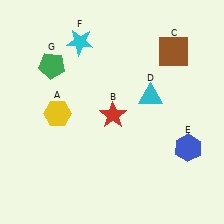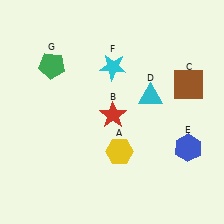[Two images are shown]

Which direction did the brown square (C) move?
The brown square (C) moved down.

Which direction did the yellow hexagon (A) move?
The yellow hexagon (A) moved right.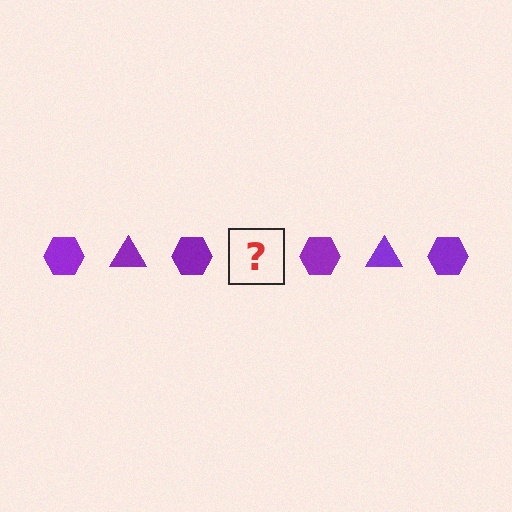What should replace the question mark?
The question mark should be replaced with a purple triangle.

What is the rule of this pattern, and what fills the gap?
The rule is that the pattern cycles through hexagon, triangle shapes in purple. The gap should be filled with a purple triangle.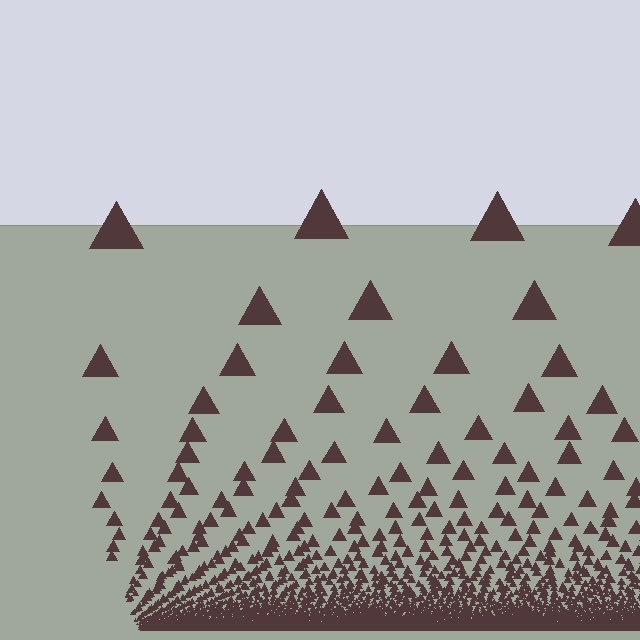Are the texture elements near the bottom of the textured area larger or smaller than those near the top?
Smaller. The gradient is inverted — elements near the bottom are smaller and denser.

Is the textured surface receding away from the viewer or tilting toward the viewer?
The surface appears to tilt toward the viewer. Texture elements get larger and sparser toward the top.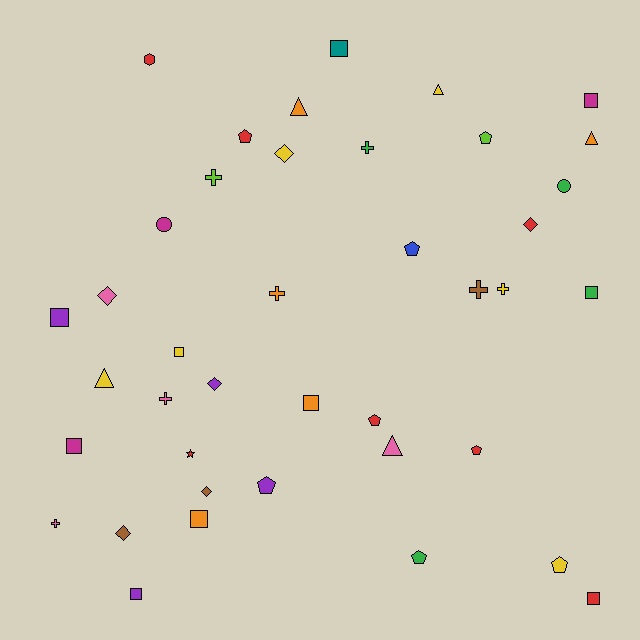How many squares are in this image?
There are 10 squares.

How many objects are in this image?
There are 40 objects.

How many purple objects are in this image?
There are 4 purple objects.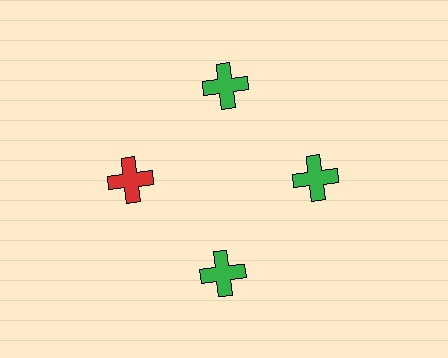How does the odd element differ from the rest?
It has a different color: red instead of green.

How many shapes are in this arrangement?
There are 4 shapes arranged in a ring pattern.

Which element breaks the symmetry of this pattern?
The red cross at roughly the 9 o'clock position breaks the symmetry. All other shapes are green crosses.